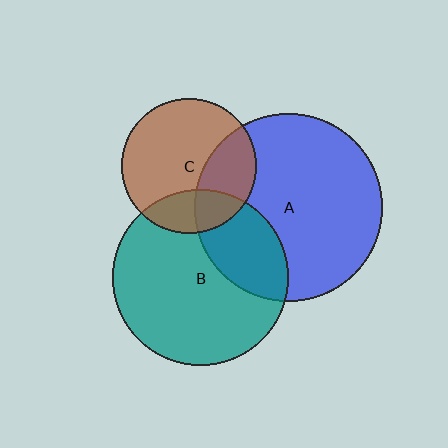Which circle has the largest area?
Circle A (blue).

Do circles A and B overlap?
Yes.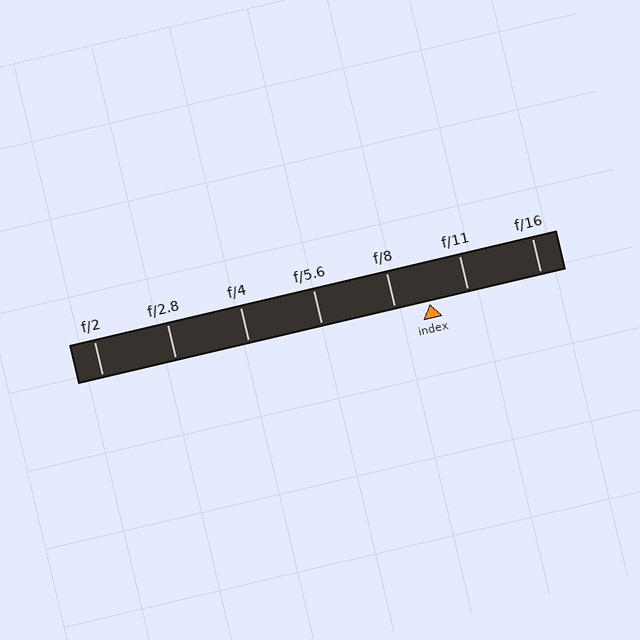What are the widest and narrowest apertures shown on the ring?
The widest aperture shown is f/2 and the narrowest is f/16.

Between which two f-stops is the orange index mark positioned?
The index mark is between f/8 and f/11.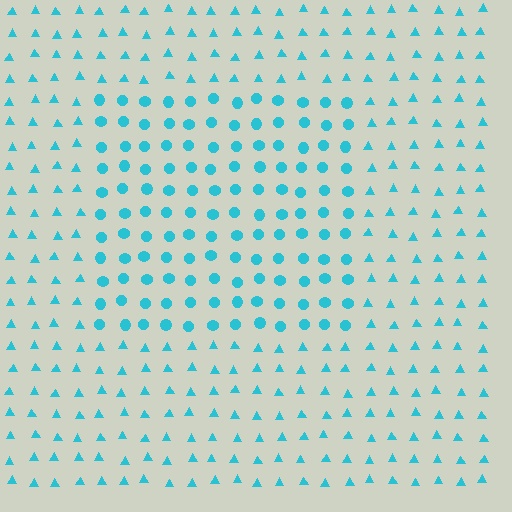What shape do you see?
I see a rectangle.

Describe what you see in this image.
The image is filled with small cyan elements arranged in a uniform grid. A rectangle-shaped region contains circles, while the surrounding area contains triangles. The boundary is defined purely by the change in element shape.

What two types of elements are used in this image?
The image uses circles inside the rectangle region and triangles outside it.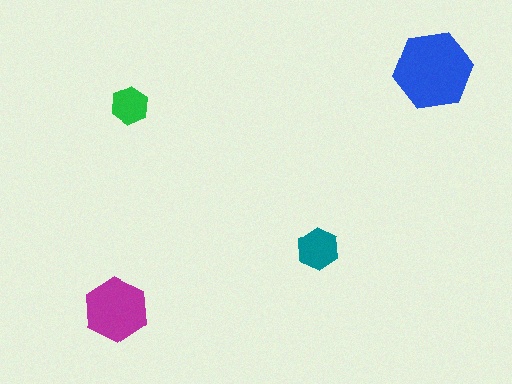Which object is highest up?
The blue hexagon is topmost.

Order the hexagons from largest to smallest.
the blue one, the magenta one, the teal one, the green one.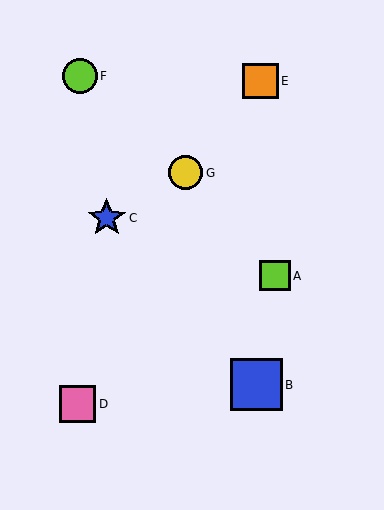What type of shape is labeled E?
Shape E is an orange square.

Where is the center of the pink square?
The center of the pink square is at (77, 404).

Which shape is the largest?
The blue square (labeled B) is the largest.